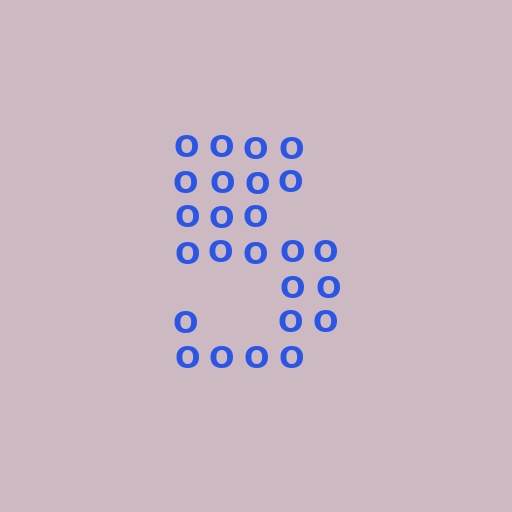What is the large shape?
The large shape is the digit 5.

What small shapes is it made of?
It is made of small letter O's.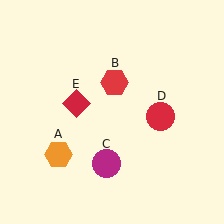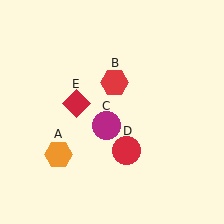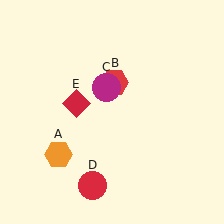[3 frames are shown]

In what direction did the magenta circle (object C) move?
The magenta circle (object C) moved up.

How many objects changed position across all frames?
2 objects changed position: magenta circle (object C), red circle (object D).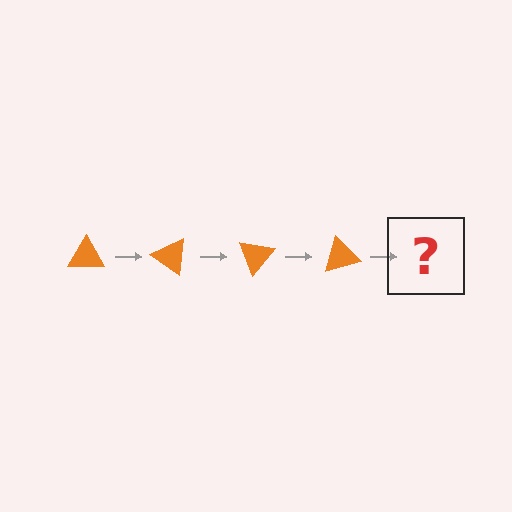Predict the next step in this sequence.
The next step is an orange triangle rotated 140 degrees.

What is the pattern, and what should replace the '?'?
The pattern is that the triangle rotates 35 degrees each step. The '?' should be an orange triangle rotated 140 degrees.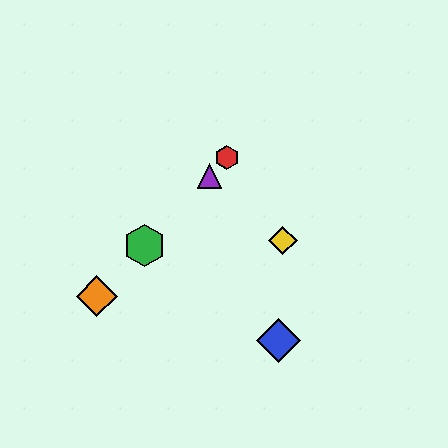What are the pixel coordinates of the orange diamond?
The orange diamond is at (97, 296).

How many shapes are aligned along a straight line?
4 shapes (the red hexagon, the green hexagon, the purple triangle, the orange diamond) are aligned along a straight line.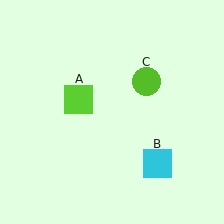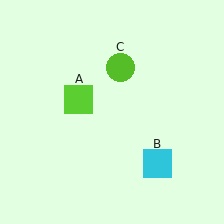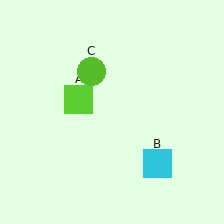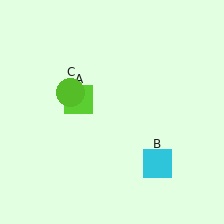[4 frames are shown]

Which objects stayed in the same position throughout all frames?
Lime square (object A) and cyan square (object B) remained stationary.